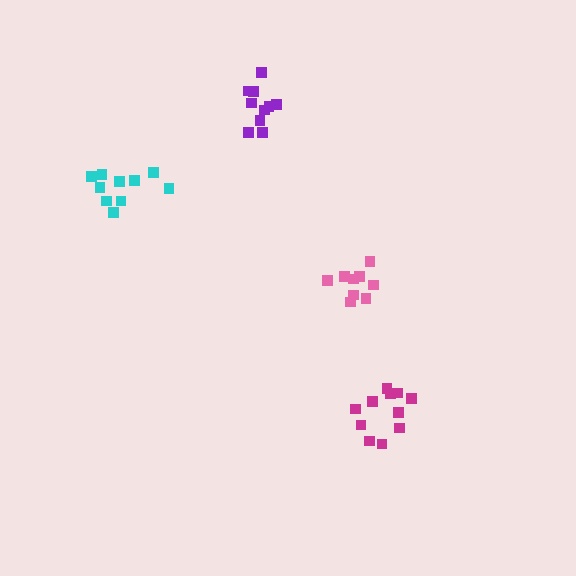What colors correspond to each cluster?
The clusters are colored: cyan, pink, magenta, purple.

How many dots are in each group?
Group 1: 10 dots, Group 2: 9 dots, Group 3: 11 dots, Group 4: 10 dots (40 total).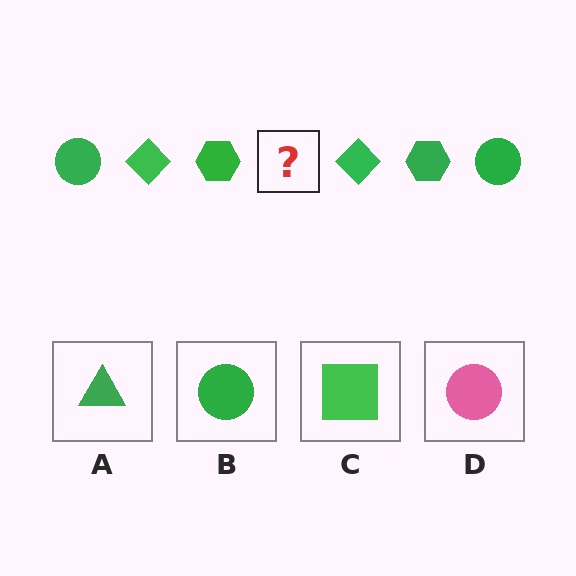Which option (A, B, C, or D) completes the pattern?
B.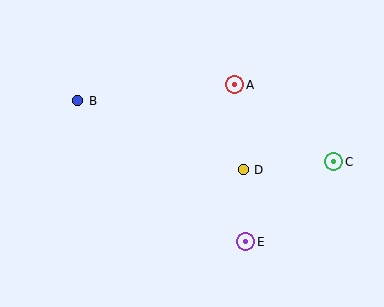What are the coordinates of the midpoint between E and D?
The midpoint between E and D is at (244, 206).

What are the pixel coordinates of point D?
Point D is at (243, 170).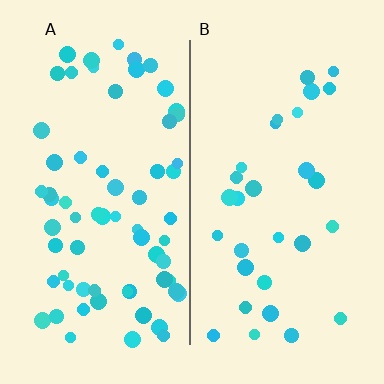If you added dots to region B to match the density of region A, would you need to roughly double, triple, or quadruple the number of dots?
Approximately double.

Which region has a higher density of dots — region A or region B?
A (the left).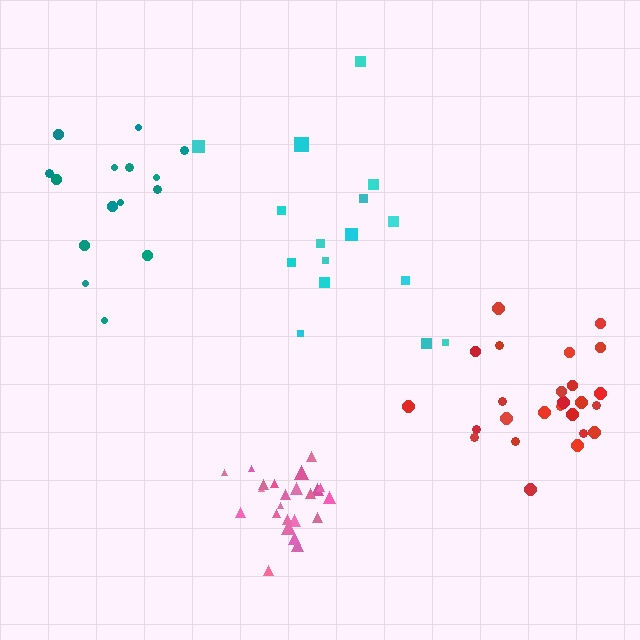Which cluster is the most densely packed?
Pink.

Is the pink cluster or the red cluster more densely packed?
Pink.